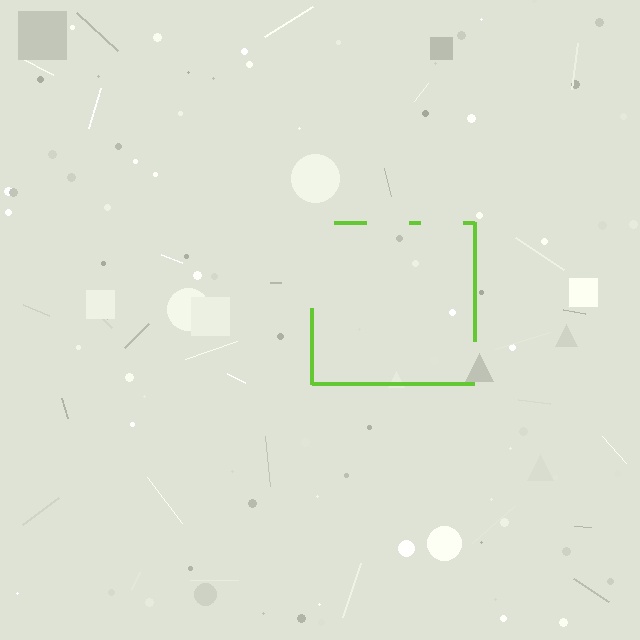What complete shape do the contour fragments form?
The contour fragments form a square.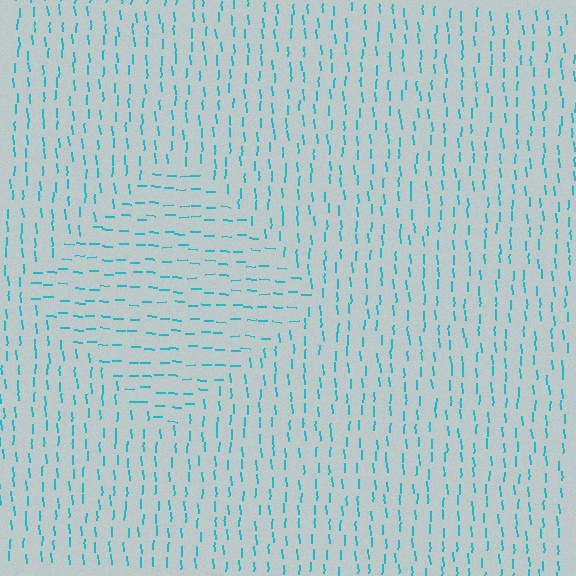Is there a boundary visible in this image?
Yes, there is a texture boundary formed by a change in line orientation.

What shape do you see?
I see a diamond.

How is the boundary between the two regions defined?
The boundary is defined purely by a change in line orientation (approximately 86 degrees difference). All lines are the same color and thickness.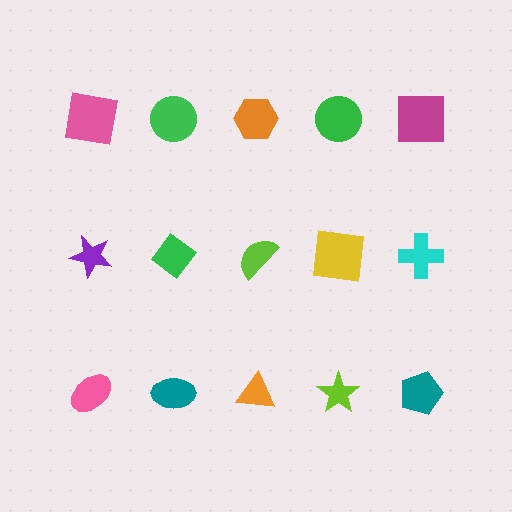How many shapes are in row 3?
5 shapes.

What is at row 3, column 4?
A lime star.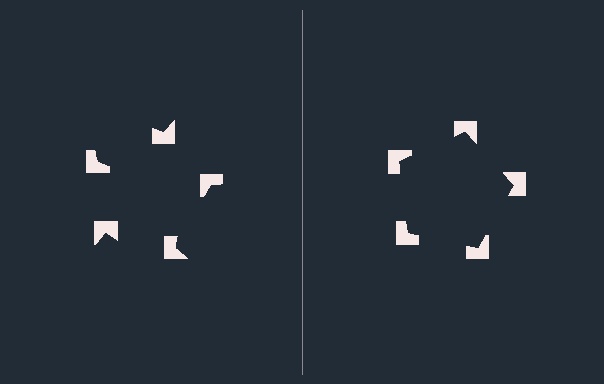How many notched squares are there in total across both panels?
10 — 5 on each side.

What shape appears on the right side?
An illusory pentagon.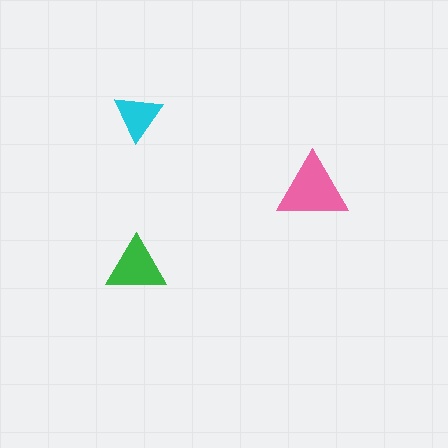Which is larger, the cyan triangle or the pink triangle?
The pink one.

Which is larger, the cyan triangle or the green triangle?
The green one.